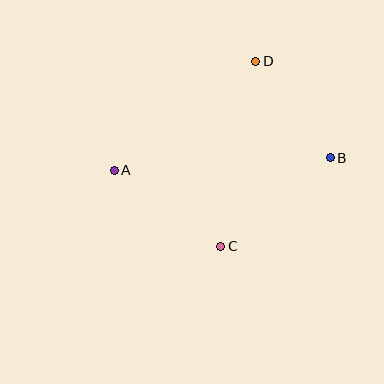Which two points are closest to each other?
Points B and D are closest to each other.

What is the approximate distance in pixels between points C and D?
The distance between C and D is approximately 188 pixels.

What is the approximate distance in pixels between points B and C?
The distance between B and C is approximately 141 pixels.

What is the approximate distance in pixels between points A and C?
The distance between A and C is approximately 131 pixels.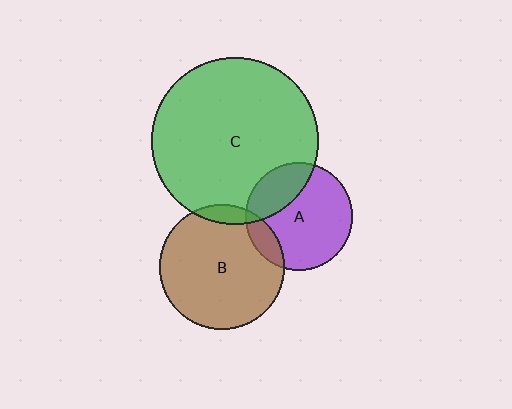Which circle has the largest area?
Circle C (green).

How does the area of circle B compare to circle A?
Approximately 1.3 times.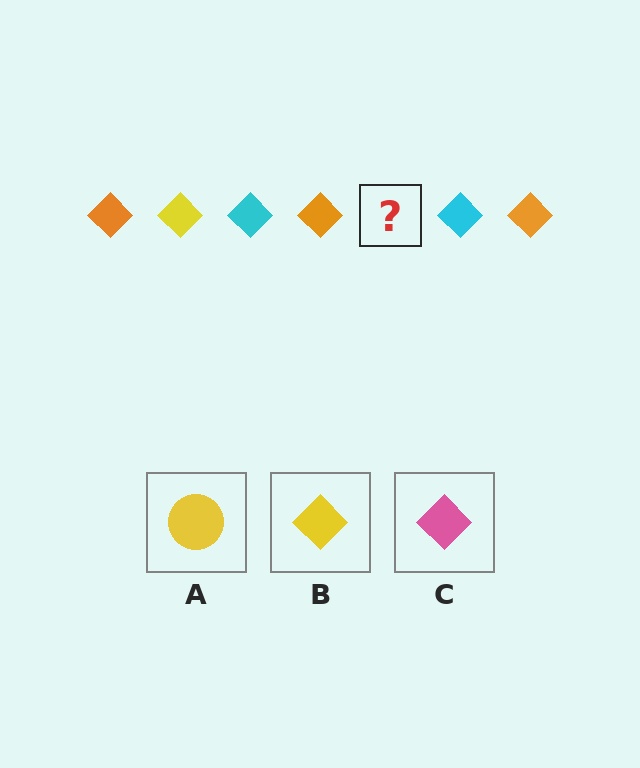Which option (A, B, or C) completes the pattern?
B.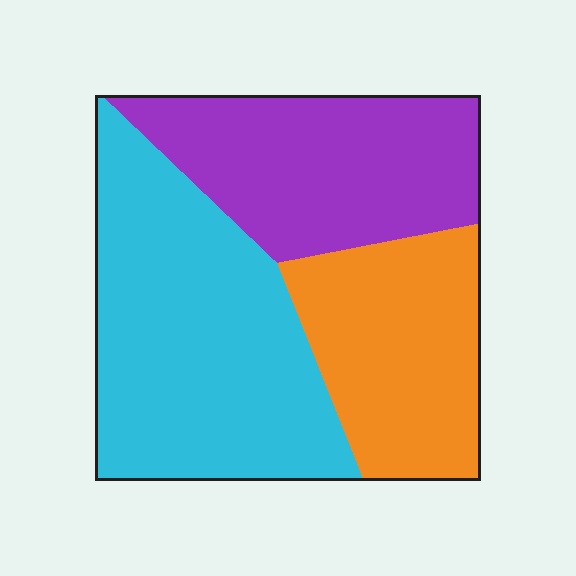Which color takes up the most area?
Cyan, at roughly 45%.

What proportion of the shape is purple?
Purple covers 30% of the shape.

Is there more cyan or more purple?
Cyan.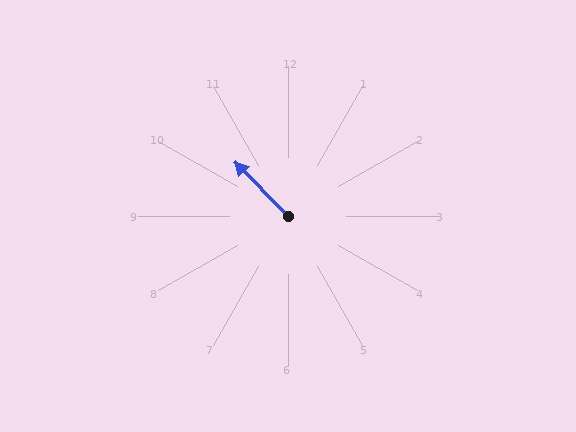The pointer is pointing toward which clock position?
Roughly 11 o'clock.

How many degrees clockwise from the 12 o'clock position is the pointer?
Approximately 315 degrees.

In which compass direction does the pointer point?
Northwest.